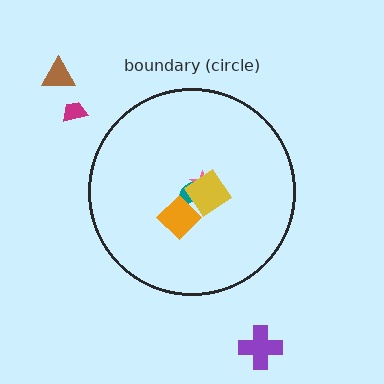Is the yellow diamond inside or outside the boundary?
Inside.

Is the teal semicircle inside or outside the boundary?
Inside.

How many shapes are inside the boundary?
4 inside, 3 outside.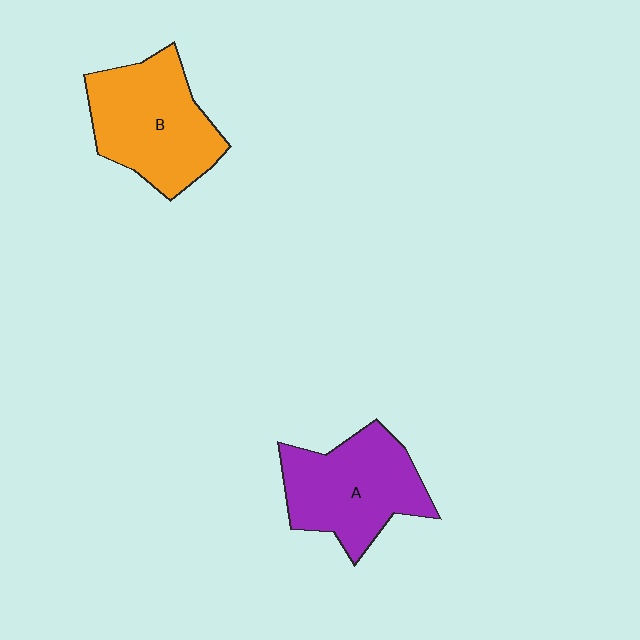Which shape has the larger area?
Shape B (orange).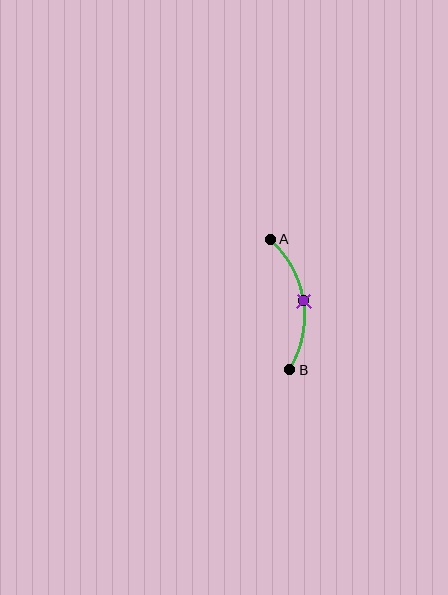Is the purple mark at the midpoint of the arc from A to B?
Yes. The purple mark lies on the arc at equal arc-length from both A and B — it is the arc midpoint.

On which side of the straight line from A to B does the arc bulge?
The arc bulges to the right of the straight line connecting A and B.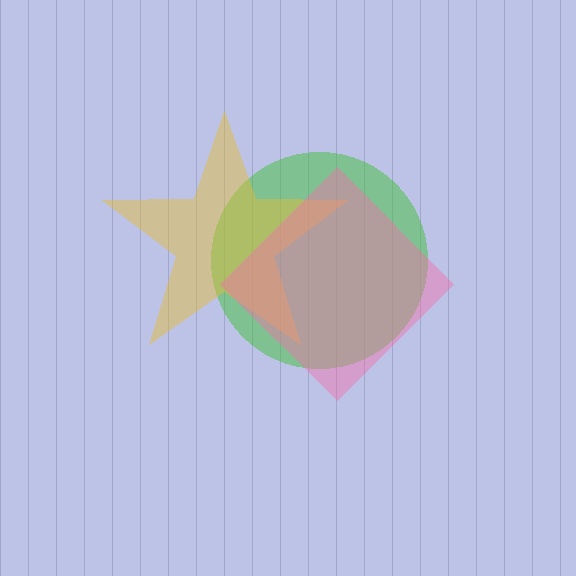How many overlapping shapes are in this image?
There are 3 overlapping shapes in the image.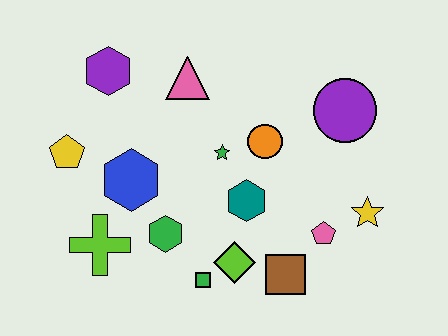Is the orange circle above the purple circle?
No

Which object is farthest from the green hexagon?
The purple circle is farthest from the green hexagon.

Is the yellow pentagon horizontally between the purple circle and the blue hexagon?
No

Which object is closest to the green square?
The lime diamond is closest to the green square.